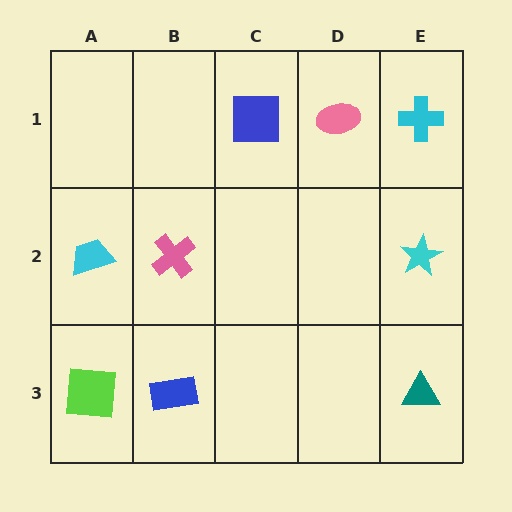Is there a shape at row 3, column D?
No, that cell is empty.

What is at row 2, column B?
A pink cross.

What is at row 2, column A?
A cyan trapezoid.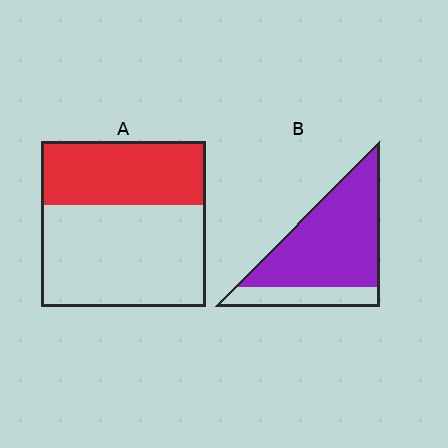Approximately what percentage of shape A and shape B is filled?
A is approximately 40% and B is approximately 75%.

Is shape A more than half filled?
No.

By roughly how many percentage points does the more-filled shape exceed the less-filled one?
By roughly 40 percentage points (B over A).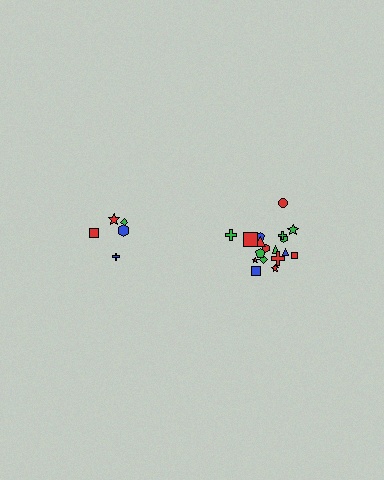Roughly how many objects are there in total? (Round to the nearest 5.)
Roughly 25 objects in total.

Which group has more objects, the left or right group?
The right group.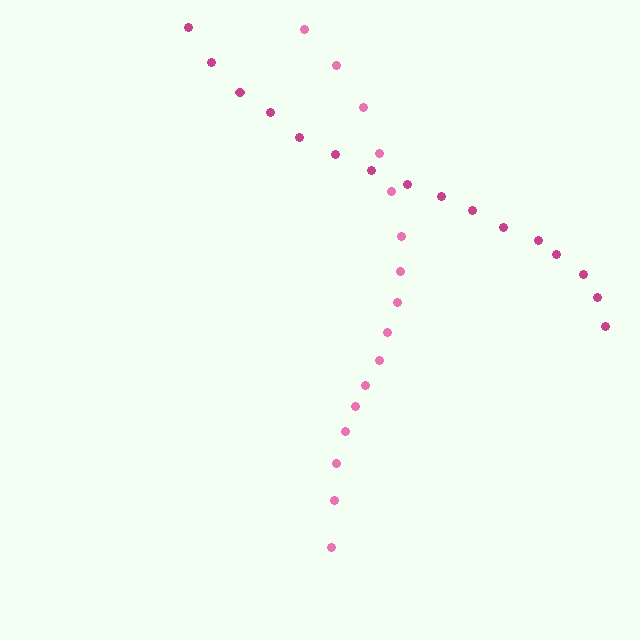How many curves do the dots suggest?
There are 2 distinct paths.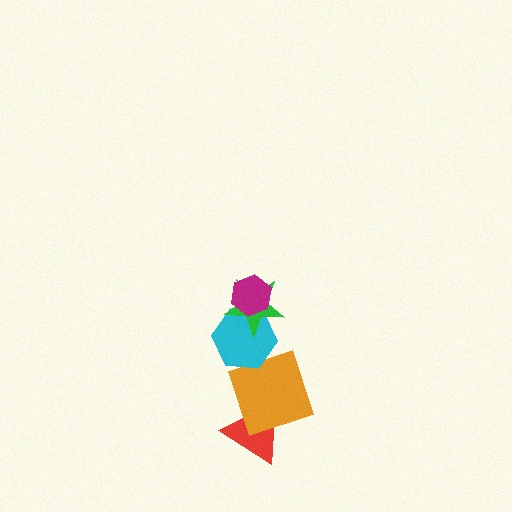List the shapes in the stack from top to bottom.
From top to bottom: the magenta hexagon, the green star, the cyan hexagon, the orange square, the red triangle.